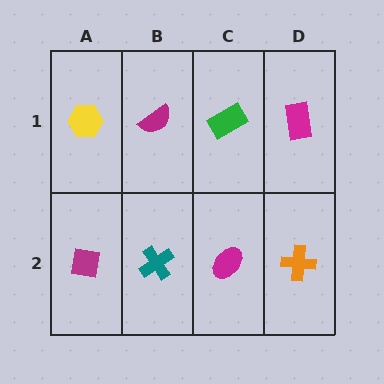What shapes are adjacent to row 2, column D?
A magenta rectangle (row 1, column D), a magenta ellipse (row 2, column C).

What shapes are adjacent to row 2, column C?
A green rectangle (row 1, column C), a teal cross (row 2, column B), an orange cross (row 2, column D).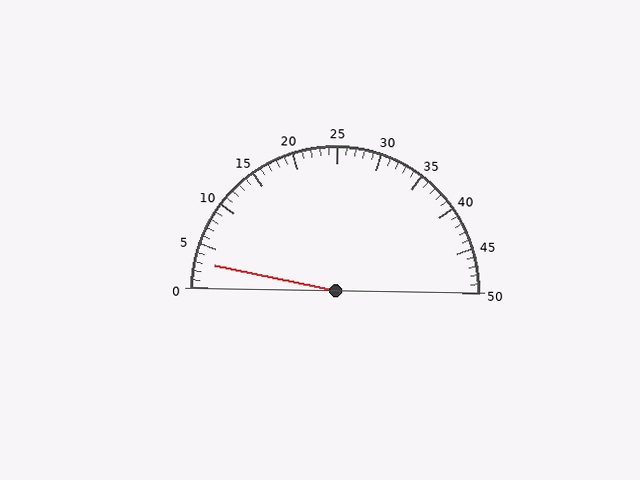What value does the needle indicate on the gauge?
The needle indicates approximately 3.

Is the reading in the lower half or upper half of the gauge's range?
The reading is in the lower half of the range (0 to 50).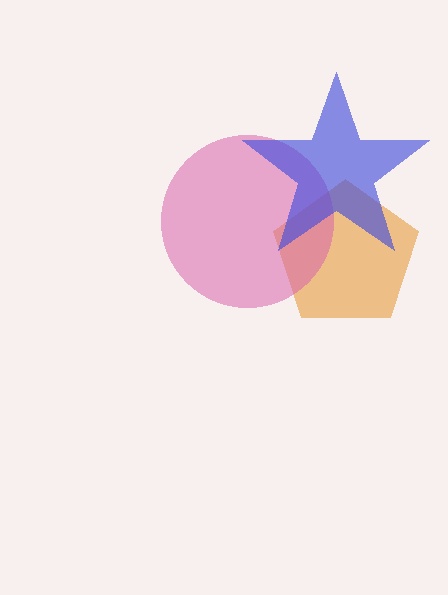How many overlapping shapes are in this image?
There are 3 overlapping shapes in the image.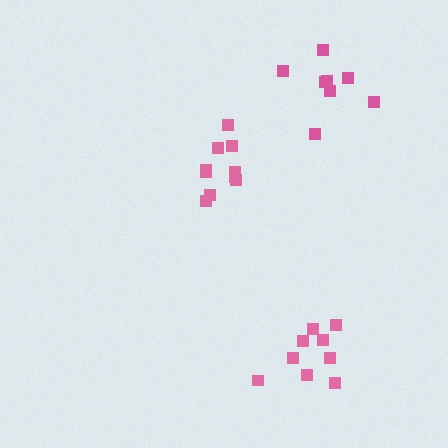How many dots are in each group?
Group 1: 10 dots, Group 2: 9 dots, Group 3: 9 dots (28 total).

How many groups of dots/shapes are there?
There are 3 groups.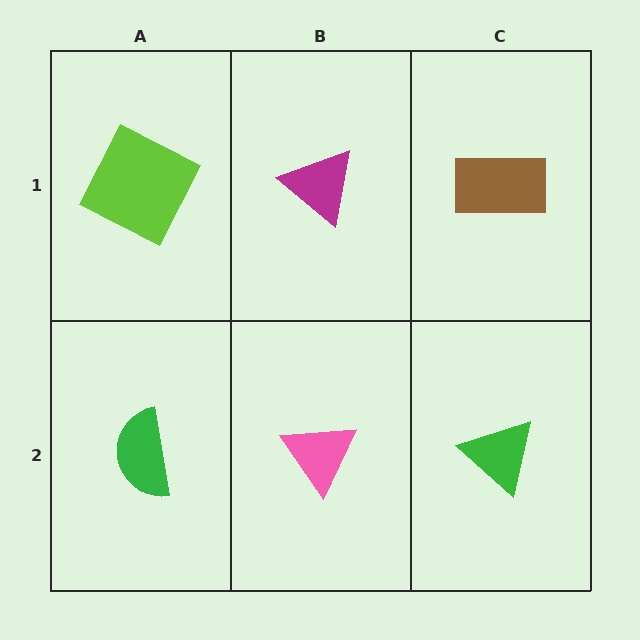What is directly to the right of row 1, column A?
A magenta triangle.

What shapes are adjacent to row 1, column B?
A pink triangle (row 2, column B), a lime square (row 1, column A), a brown rectangle (row 1, column C).